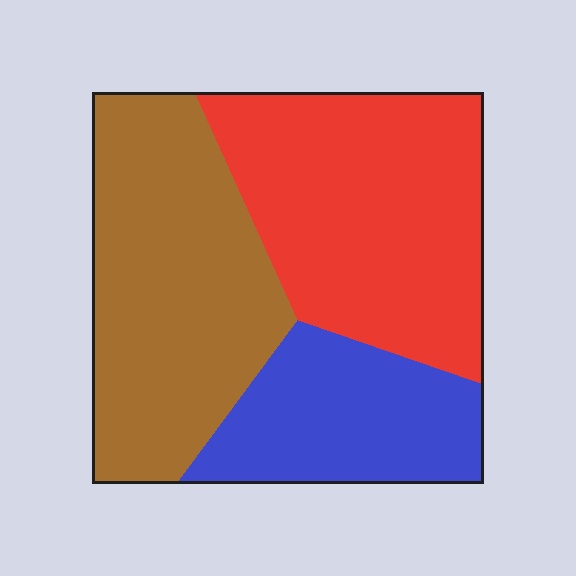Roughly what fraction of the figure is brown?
Brown covers around 40% of the figure.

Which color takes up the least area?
Blue, at roughly 20%.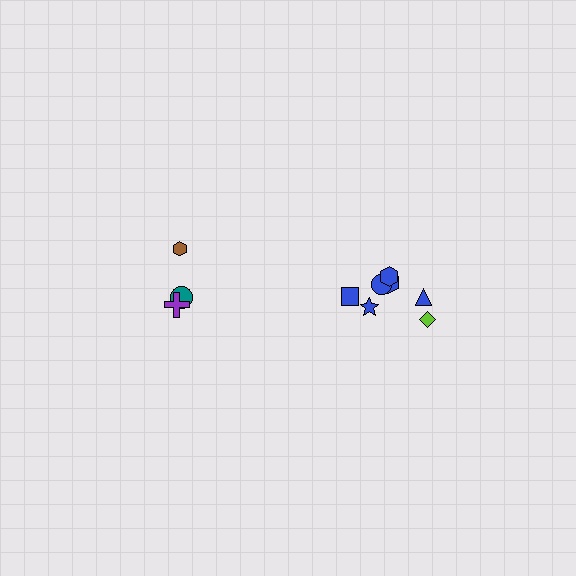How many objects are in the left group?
There are 3 objects.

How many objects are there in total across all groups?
There are 10 objects.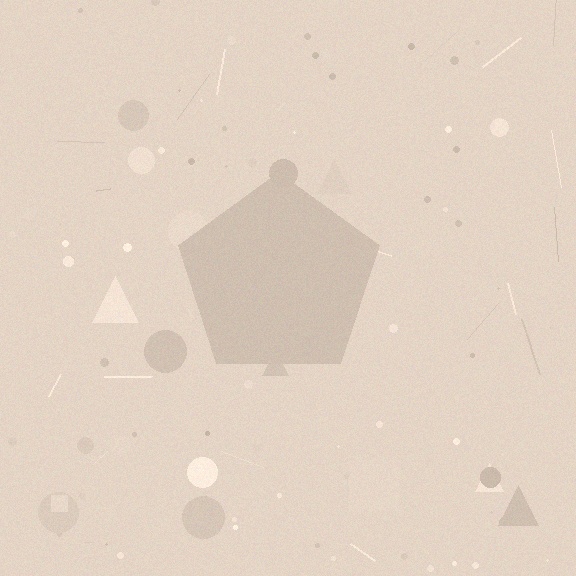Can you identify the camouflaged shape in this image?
The camouflaged shape is a pentagon.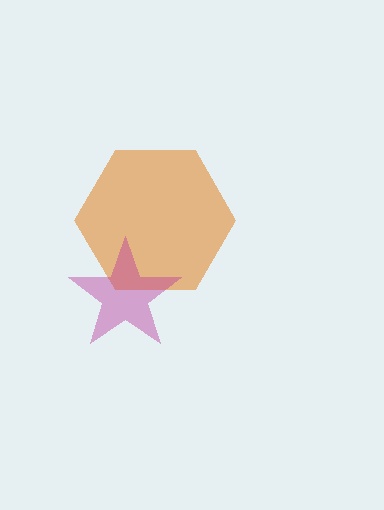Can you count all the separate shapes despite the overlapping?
Yes, there are 2 separate shapes.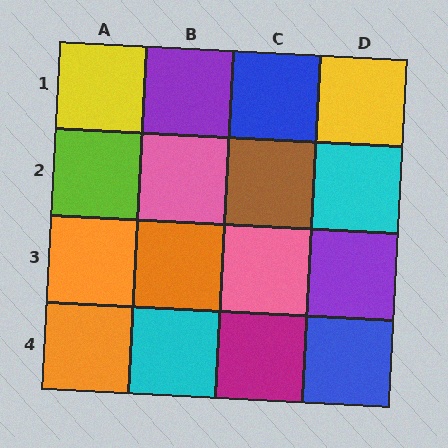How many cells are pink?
2 cells are pink.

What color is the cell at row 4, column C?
Magenta.